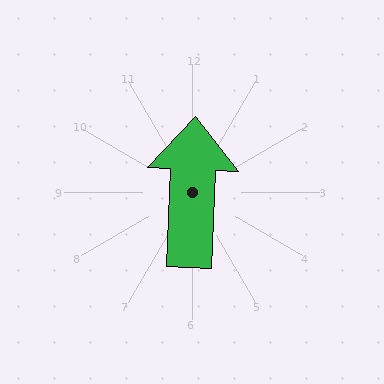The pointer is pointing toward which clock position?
Roughly 12 o'clock.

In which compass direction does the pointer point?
North.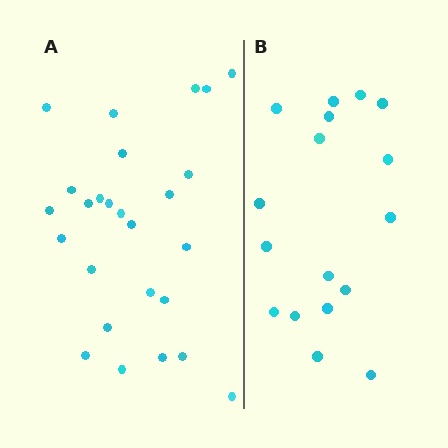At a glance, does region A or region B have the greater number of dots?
Region A (the left region) has more dots.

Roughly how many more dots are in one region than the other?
Region A has roughly 8 or so more dots than region B.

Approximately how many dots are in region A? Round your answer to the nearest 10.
About 30 dots. (The exact count is 26, which rounds to 30.)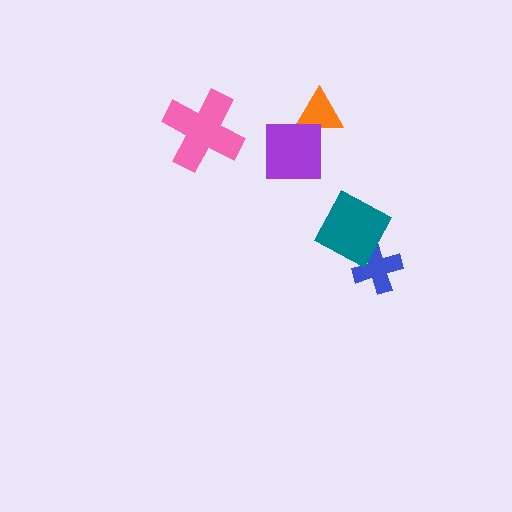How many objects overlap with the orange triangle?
1 object overlaps with the orange triangle.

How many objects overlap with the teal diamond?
1 object overlaps with the teal diamond.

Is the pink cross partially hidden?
No, no other shape covers it.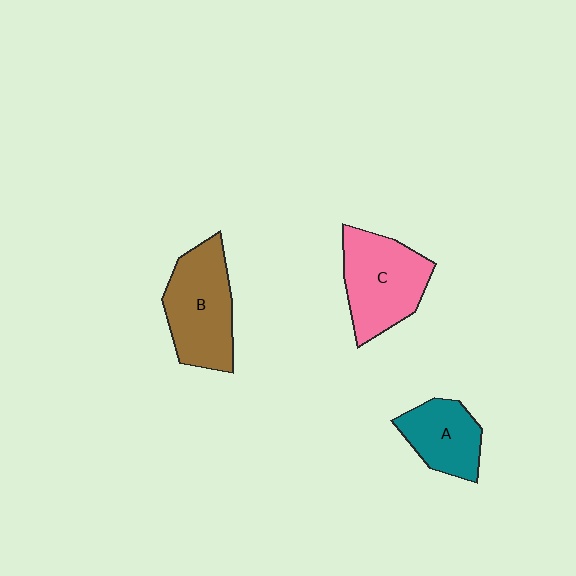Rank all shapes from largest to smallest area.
From largest to smallest: B (brown), C (pink), A (teal).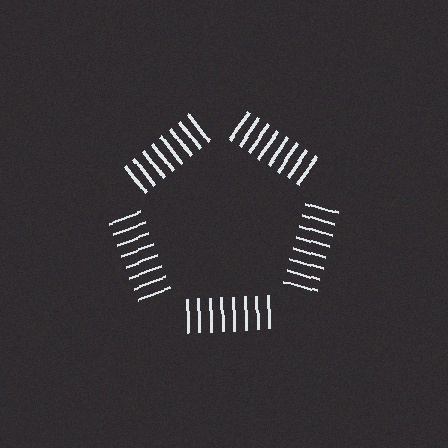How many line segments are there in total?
40 — 8 along each of the 5 edges.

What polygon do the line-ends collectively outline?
An illusory pentagon — the line segments terminate on its edges but no continuous stroke is drawn.